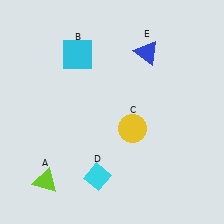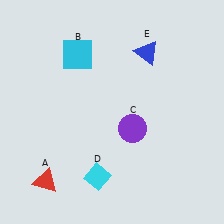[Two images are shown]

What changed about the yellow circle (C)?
In Image 1, C is yellow. In Image 2, it changed to purple.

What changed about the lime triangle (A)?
In Image 1, A is lime. In Image 2, it changed to red.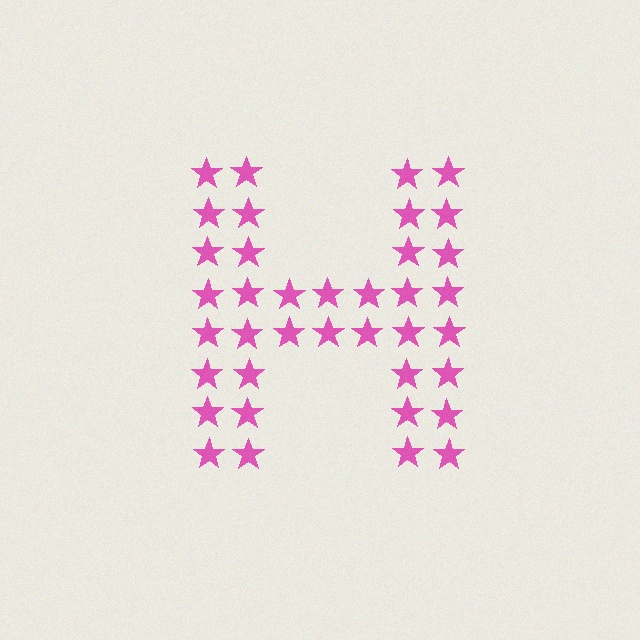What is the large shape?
The large shape is the letter H.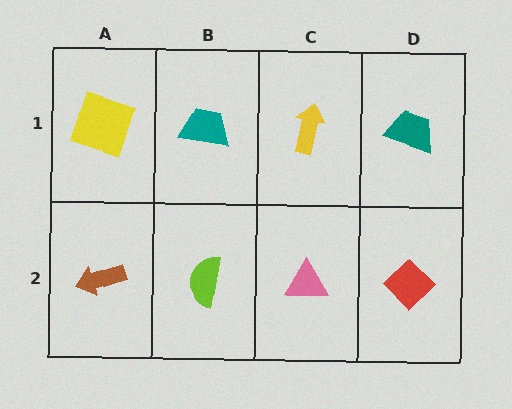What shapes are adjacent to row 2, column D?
A teal trapezoid (row 1, column D), a pink triangle (row 2, column C).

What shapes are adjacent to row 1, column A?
A brown arrow (row 2, column A), a teal trapezoid (row 1, column B).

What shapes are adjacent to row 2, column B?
A teal trapezoid (row 1, column B), a brown arrow (row 2, column A), a pink triangle (row 2, column C).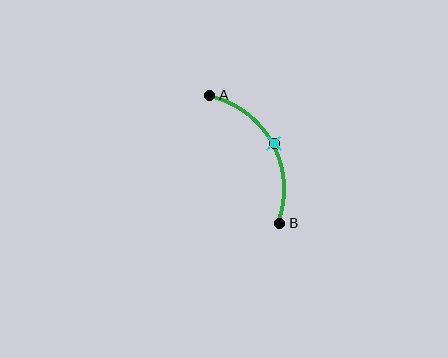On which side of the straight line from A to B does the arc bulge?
The arc bulges to the right of the straight line connecting A and B.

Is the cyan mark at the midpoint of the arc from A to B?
Yes. The cyan mark lies on the arc at equal arc-length from both A and B — it is the arc midpoint.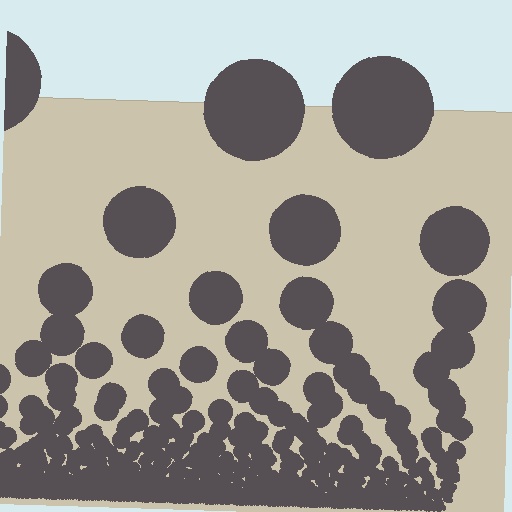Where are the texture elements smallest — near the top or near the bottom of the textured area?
Near the bottom.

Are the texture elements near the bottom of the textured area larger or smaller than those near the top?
Smaller. The gradient is inverted — elements near the bottom are smaller and denser.